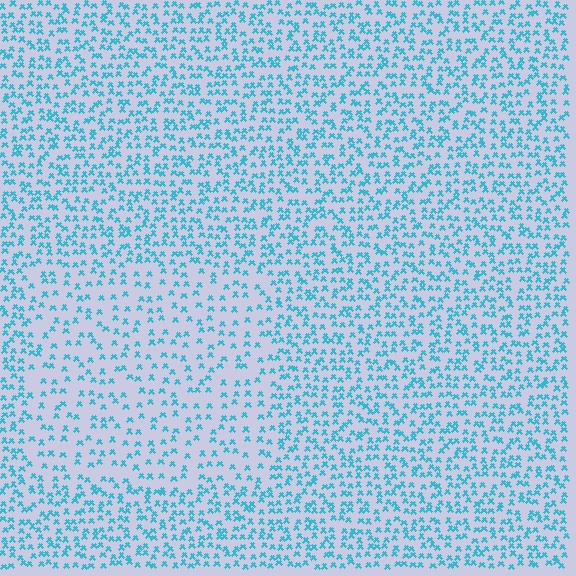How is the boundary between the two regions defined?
The boundary is defined by a change in element density (approximately 1.8x ratio). All elements are the same color, size, and shape.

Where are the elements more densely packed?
The elements are more densely packed outside the rectangle boundary.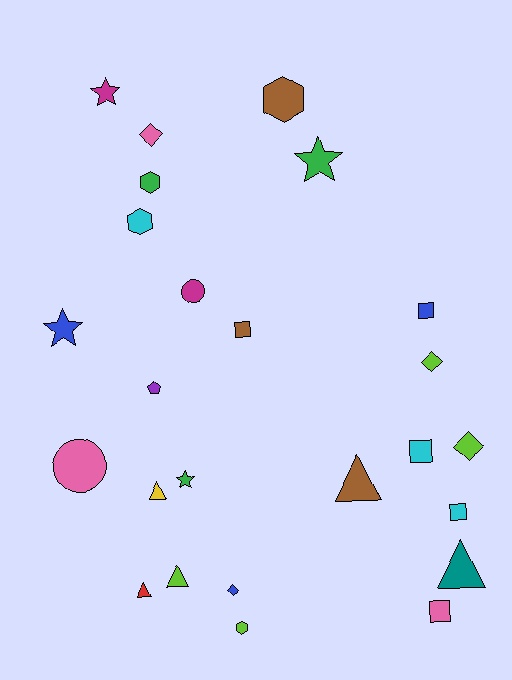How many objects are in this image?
There are 25 objects.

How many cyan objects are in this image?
There are 3 cyan objects.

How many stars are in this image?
There are 4 stars.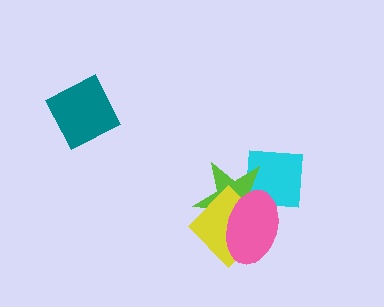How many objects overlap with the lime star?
3 objects overlap with the lime star.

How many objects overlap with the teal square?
0 objects overlap with the teal square.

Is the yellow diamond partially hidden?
Yes, it is partially covered by another shape.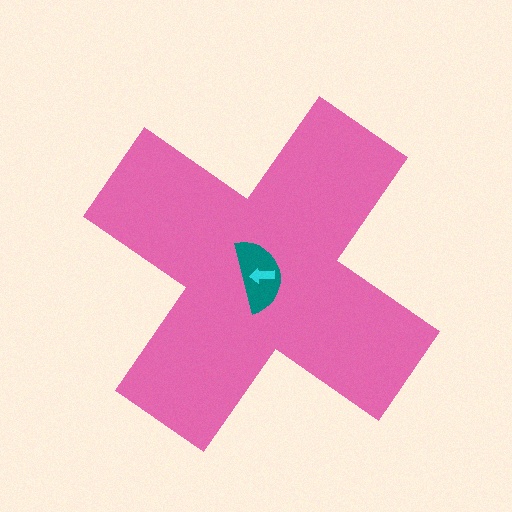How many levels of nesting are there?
3.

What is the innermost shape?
The cyan arrow.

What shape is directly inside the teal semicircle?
The cyan arrow.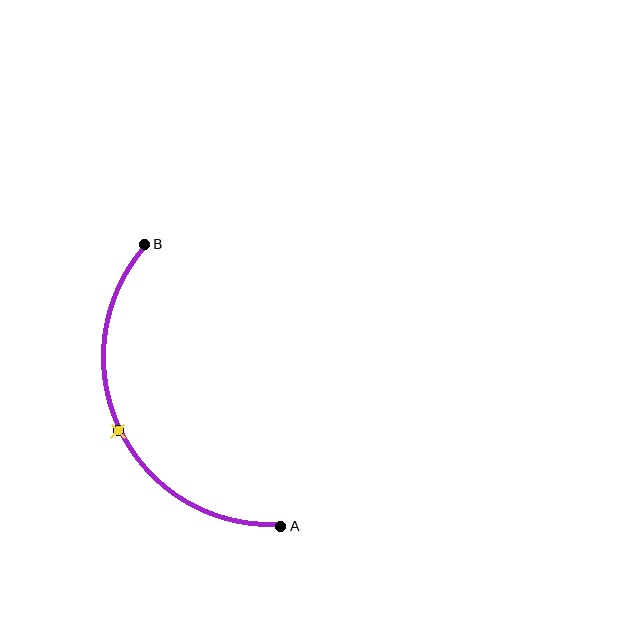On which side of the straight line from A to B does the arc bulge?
The arc bulges to the left of the straight line connecting A and B.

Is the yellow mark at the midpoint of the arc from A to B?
Yes. The yellow mark lies on the arc at equal arc-length from both A and B — it is the arc midpoint.